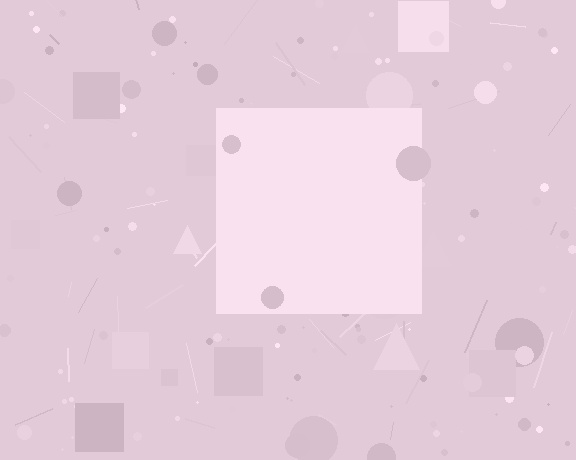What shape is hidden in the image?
A square is hidden in the image.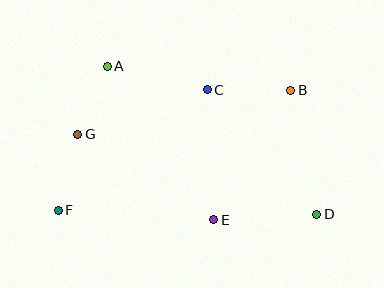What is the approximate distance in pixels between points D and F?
The distance between D and F is approximately 258 pixels.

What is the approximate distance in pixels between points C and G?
The distance between C and G is approximately 137 pixels.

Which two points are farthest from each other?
Points B and F are farthest from each other.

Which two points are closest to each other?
Points A and G are closest to each other.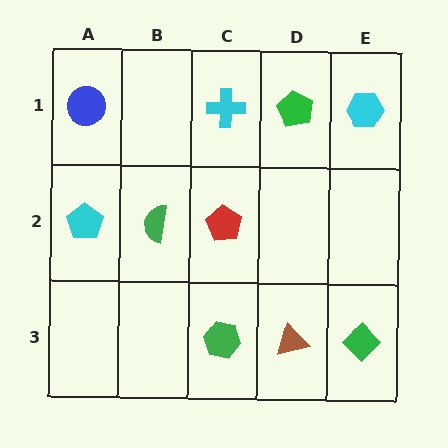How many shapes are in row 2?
3 shapes.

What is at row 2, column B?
A green semicircle.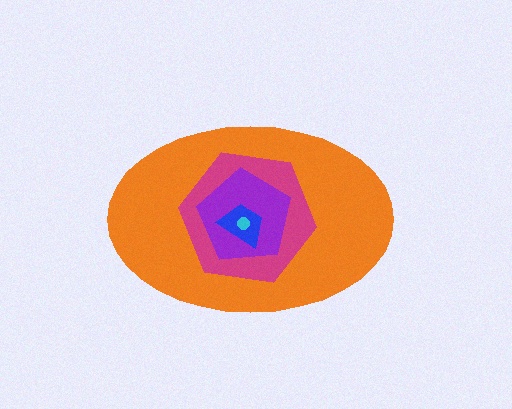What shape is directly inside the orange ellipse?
The magenta hexagon.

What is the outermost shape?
The orange ellipse.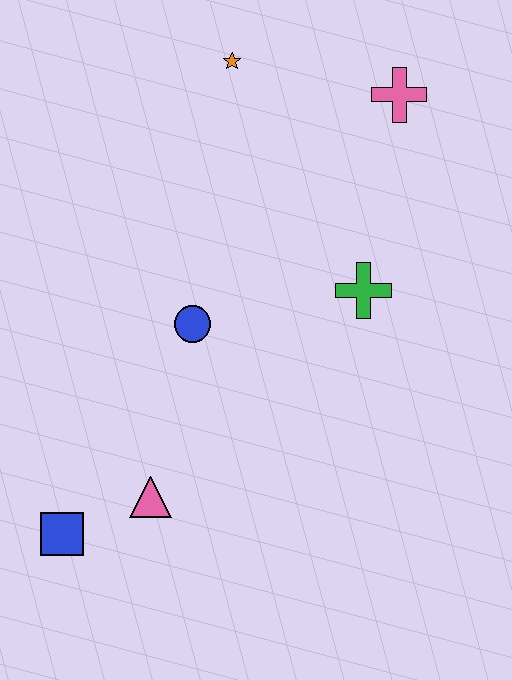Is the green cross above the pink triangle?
Yes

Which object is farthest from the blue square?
The pink cross is farthest from the blue square.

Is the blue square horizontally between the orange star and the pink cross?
No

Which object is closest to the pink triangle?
The blue square is closest to the pink triangle.